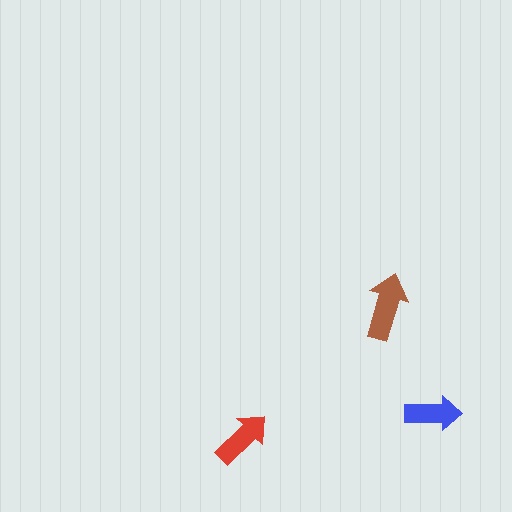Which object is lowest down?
The red arrow is bottommost.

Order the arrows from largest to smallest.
the brown one, the red one, the blue one.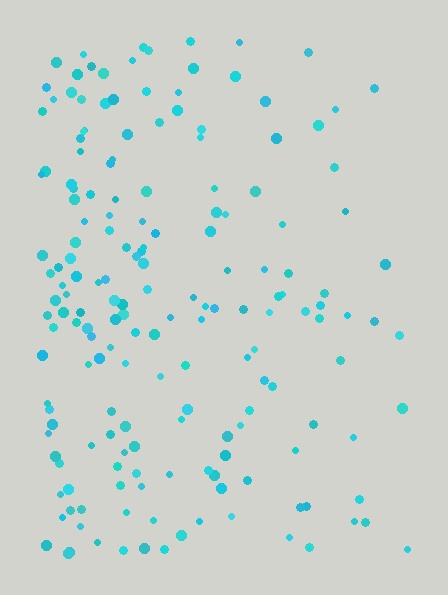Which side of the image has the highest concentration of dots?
The left.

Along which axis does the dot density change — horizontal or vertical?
Horizontal.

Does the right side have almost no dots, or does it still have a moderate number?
Still a moderate number, just noticeably fewer than the left.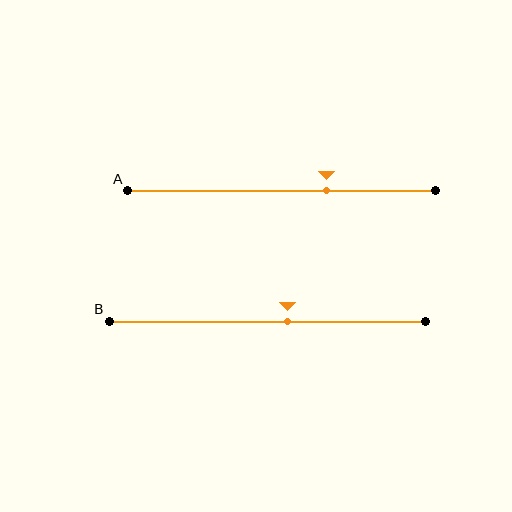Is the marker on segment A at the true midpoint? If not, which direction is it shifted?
No, the marker on segment A is shifted to the right by about 14% of the segment length.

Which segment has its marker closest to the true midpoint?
Segment B has its marker closest to the true midpoint.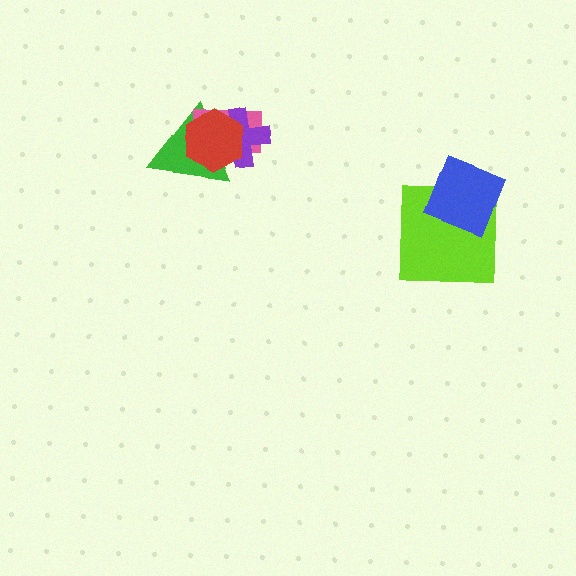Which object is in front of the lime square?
The blue diamond is in front of the lime square.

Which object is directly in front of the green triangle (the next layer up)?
The pink rectangle is directly in front of the green triangle.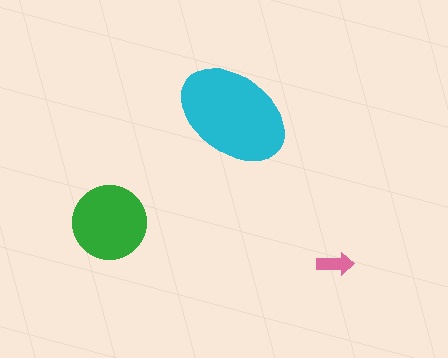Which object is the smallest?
The pink arrow.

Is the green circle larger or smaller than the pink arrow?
Larger.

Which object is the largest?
The cyan ellipse.